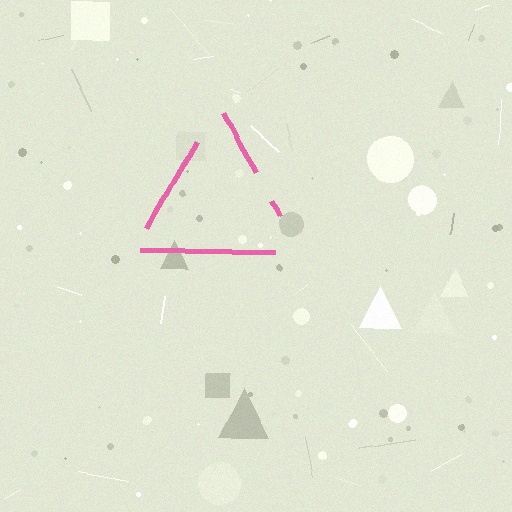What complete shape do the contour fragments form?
The contour fragments form a triangle.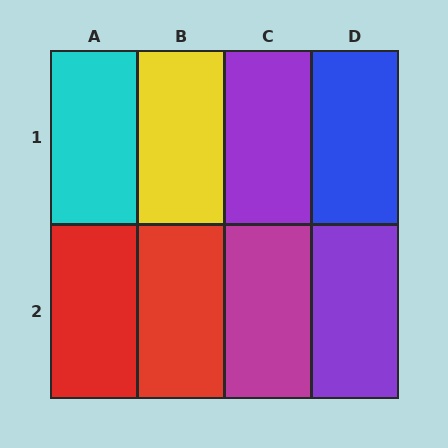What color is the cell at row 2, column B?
Red.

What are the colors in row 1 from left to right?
Cyan, yellow, purple, blue.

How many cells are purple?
2 cells are purple.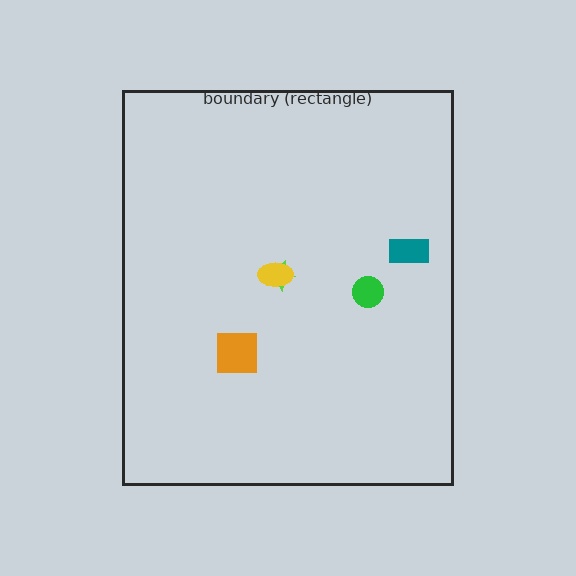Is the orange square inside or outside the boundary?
Inside.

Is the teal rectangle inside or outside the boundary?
Inside.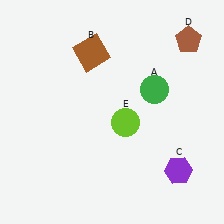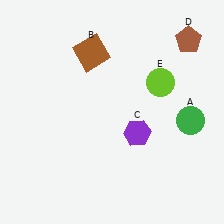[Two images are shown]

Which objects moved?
The objects that moved are: the green circle (A), the purple hexagon (C), the lime circle (E).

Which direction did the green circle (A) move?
The green circle (A) moved right.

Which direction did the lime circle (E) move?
The lime circle (E) moved up.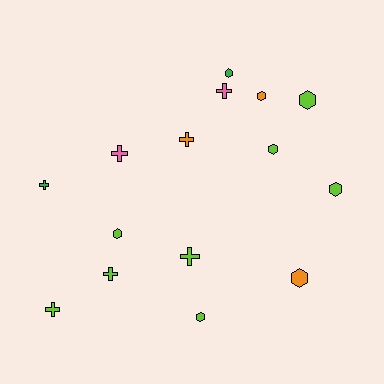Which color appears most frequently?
Lime, with 8 objects.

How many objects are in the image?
There are 15 objects.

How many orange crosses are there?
There is 1 orange cross.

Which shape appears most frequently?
Hexagon, with 8 objects.